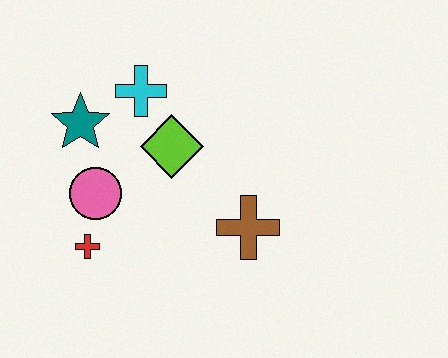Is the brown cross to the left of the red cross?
No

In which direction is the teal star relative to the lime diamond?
The teal star is to the left of the lime diamond.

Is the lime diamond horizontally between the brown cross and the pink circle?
Yes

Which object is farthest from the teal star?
The brown cross is farthest from the teal star.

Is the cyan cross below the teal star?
No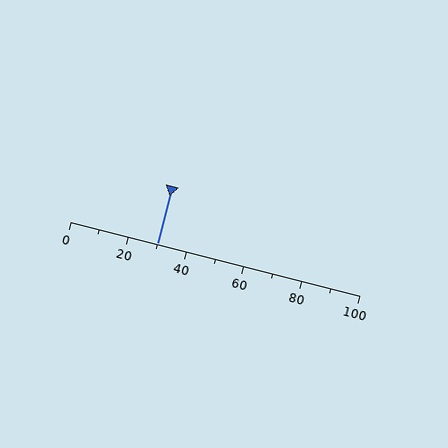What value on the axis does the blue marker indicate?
The marker indicates approximately 30.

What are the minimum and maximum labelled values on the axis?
The axis runs from 0 to 100.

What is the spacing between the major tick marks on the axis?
The major ticks are spaced 20 apart.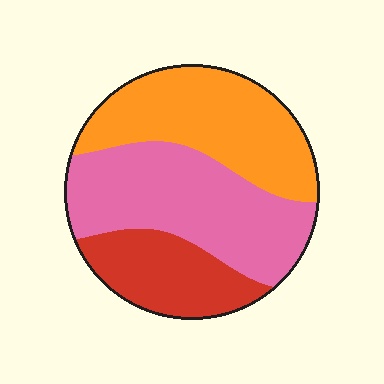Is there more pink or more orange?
Pink.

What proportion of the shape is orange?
Orange covers 36% of the shape.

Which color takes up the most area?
Pink, at roughly 40%.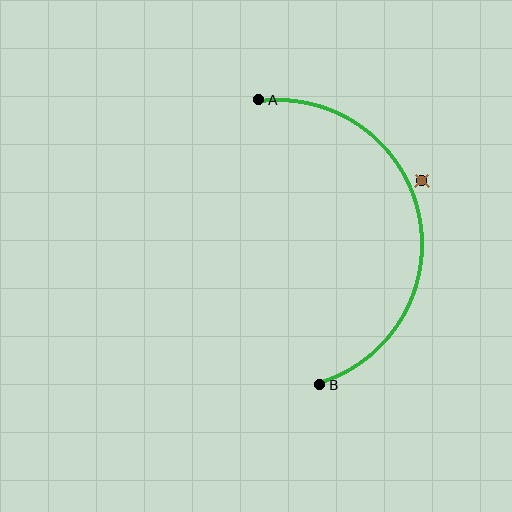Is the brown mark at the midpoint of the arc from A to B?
No — the brown mark does not lie on the arc at all. It sits slightly outside the curve.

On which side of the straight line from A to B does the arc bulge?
The arc bulges to the right of the straight line connecting A and B.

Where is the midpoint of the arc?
The arc midpoint is the point on the curve farthest from the straight line joining A and B. It sits to the right of that line.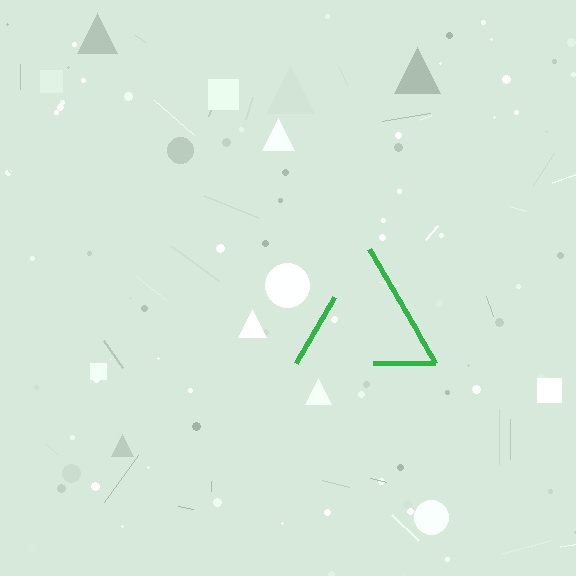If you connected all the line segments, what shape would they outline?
They would outline a triangle.